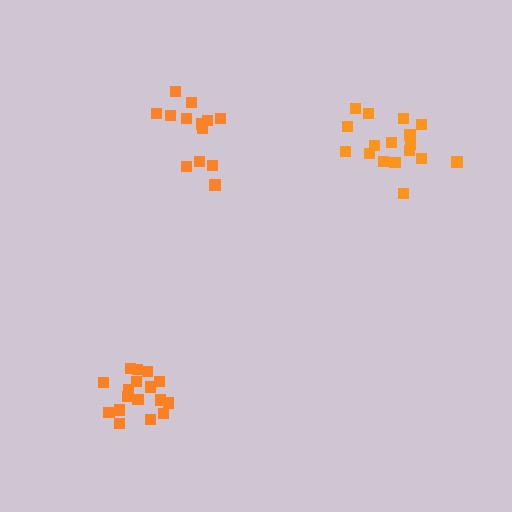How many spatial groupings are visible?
There are 3 spatial groupings.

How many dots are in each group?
Group 1: 17 dots, Group 2: 18 dots, Group 3: 13 dots (48 total).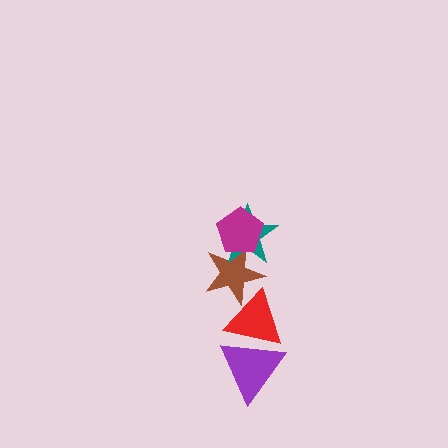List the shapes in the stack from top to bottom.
From top to bottom: the magenta pentagon, the teal star, the brown star, the red triangle, the purple triangle.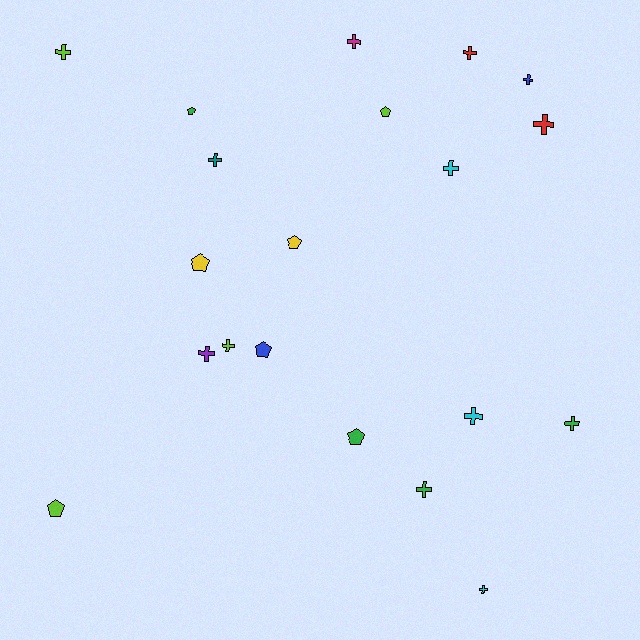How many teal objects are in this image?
There is 1 teal object.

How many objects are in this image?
There are 20 objects.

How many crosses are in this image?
There are 13 crosses.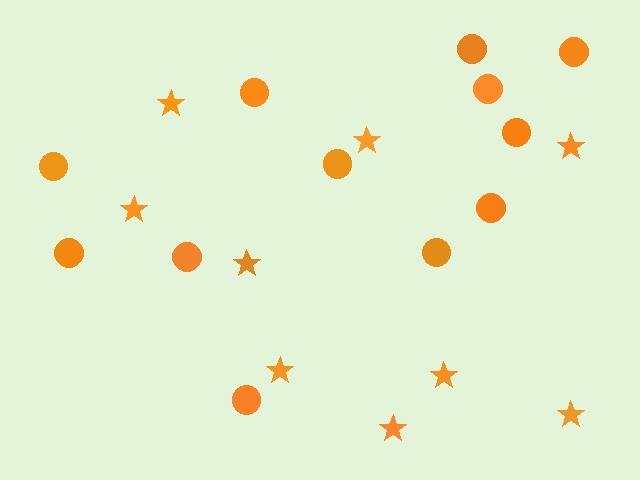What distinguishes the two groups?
There are 2 groups: one group of stars (9) and one group of circles (12).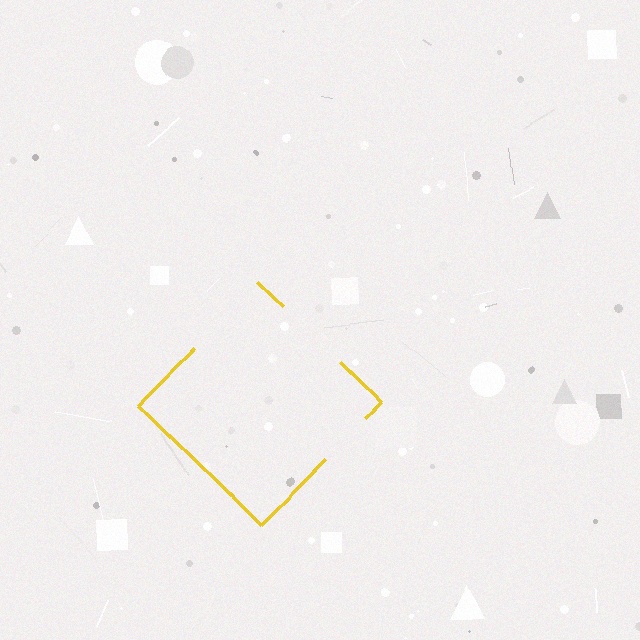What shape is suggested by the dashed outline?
The dashed outline suggests a diamond.